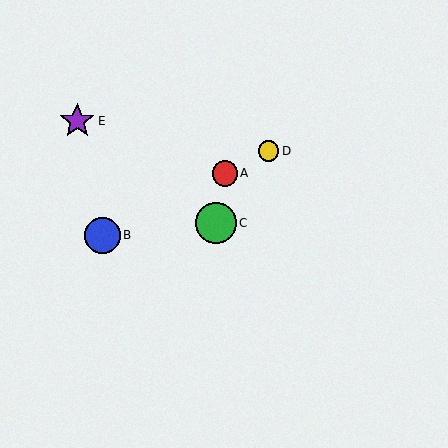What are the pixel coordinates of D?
Object D is at (269, 151).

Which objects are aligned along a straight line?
Objects A, B, D are aligned along a straight line.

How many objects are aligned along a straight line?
3 objects (A, B, D) are aligned along a straight line.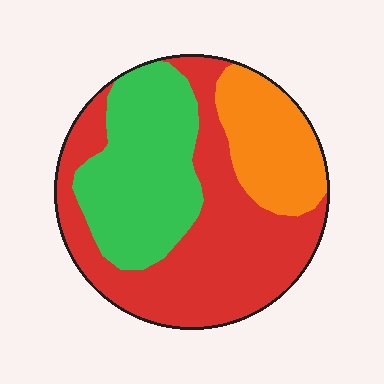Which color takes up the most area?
Red, at roughly 50%.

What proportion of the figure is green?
Green takes up about one third (1/3) of the figure.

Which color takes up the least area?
Orange, at roughly 20%.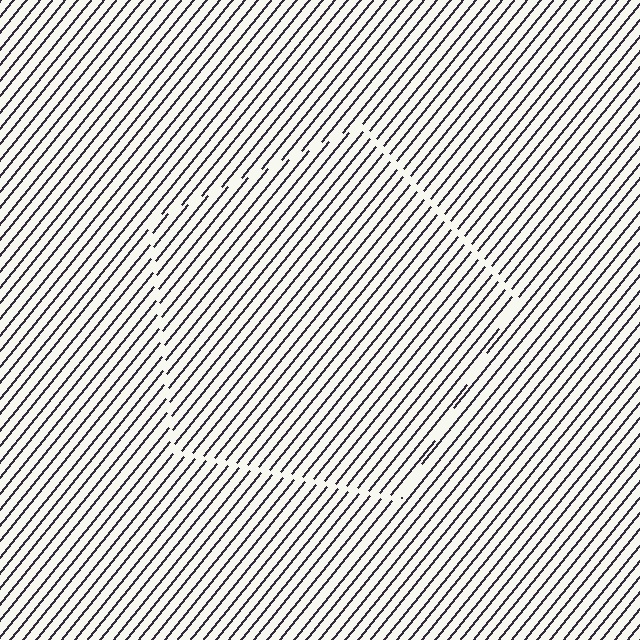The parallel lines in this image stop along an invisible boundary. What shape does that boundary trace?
An illusory pentagon. The interior of the shape contains the same grating, shifted by half a period — the contour is defined by the phase discontinuity where line-ends from the inner and outer gratings abut.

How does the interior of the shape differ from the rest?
The interior of the shape contains the same grating, shifted by half a period — the contour is defined by the phase discontinuity where line-ends from the inner and outer gratings abut.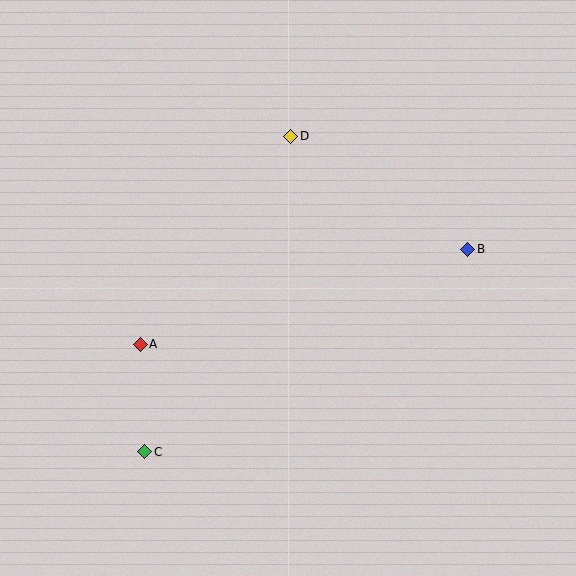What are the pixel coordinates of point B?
Point B is at (468, 249).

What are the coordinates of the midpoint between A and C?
The midpoint between A and C is at (143, 398).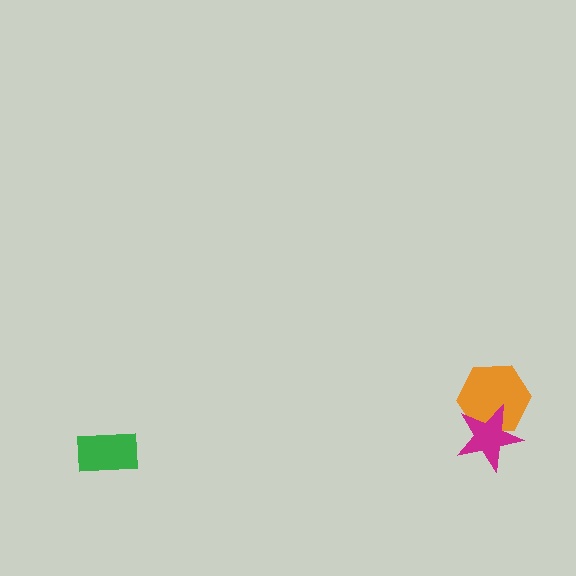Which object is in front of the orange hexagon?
The magenta star is in front of the orange hexagon.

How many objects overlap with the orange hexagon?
1 object overlaps with the orange hexagon.